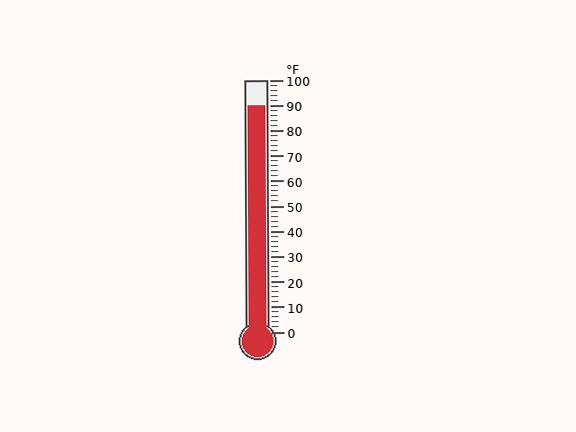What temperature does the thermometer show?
The thermometer shows approximately 90°F.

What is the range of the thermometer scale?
The thermometer scale ranges from 0°F to 100°F.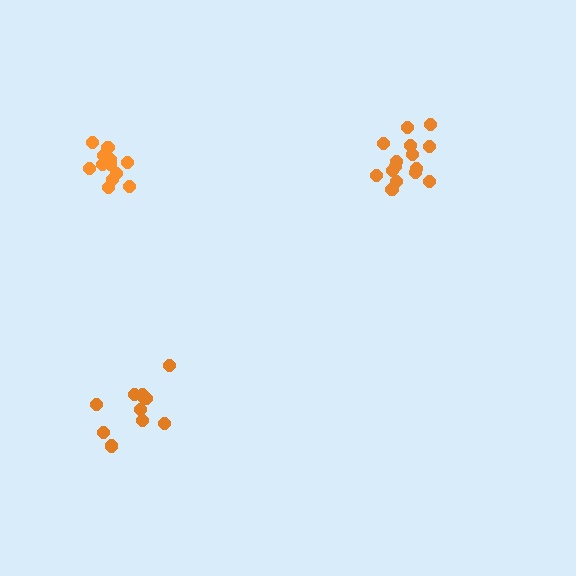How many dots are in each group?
Group 1: 13 dots, Group 2: 15 dots, Group 3: 11 dots (39 total).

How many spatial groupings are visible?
There are 3 spatial groupings.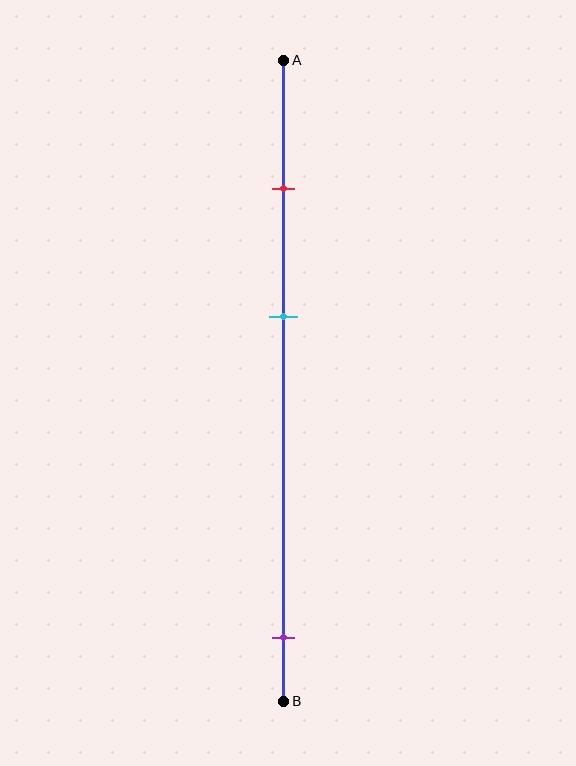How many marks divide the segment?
There are 3 marks dividing the segment.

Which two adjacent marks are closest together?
The red and cyan marks are the closest adjacent pair.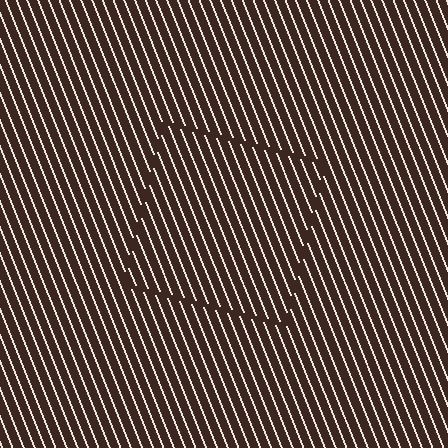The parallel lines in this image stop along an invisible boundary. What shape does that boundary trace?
An illusory square. The interior of the shape contains the same grating, shifted by half a period — the contour is defined by the phase discontinuity where line-ends from the inner and outer gratings abut.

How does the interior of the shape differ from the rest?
The interior of the shape contains the same grating, shifted by half a period — the contour is defined by the phase discontinuity where line-ends from the inner and outer gratings abut.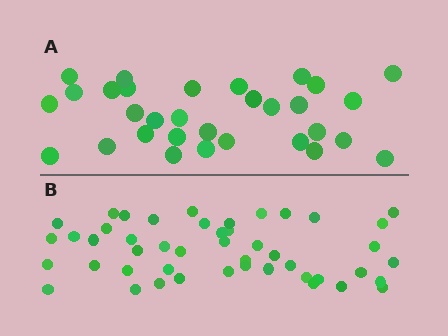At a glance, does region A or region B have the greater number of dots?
Region B (the bottom region) has more dots.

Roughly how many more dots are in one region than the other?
Region B has approximately 15 more dots than region A.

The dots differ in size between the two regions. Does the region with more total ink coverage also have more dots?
No. Region A has more total ink coverage because its dots are larger, but region B actually contains more individual dots. Total area can be misleading — the number of items is what matters here.